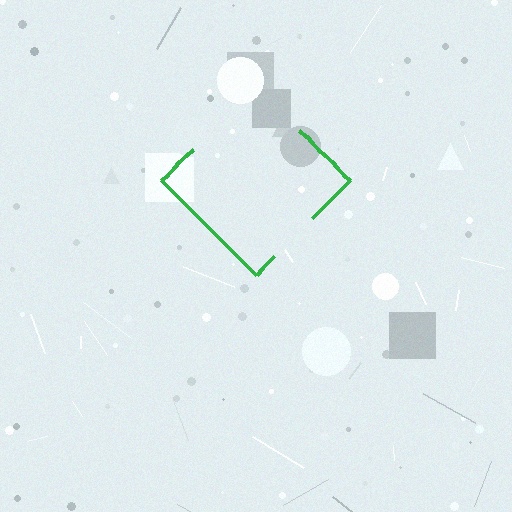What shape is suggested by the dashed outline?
The dashed outline suggests a diamond.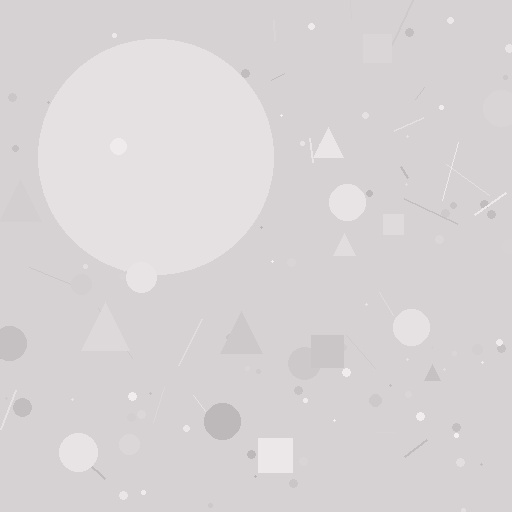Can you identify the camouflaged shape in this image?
The camouflaged shape is a circle.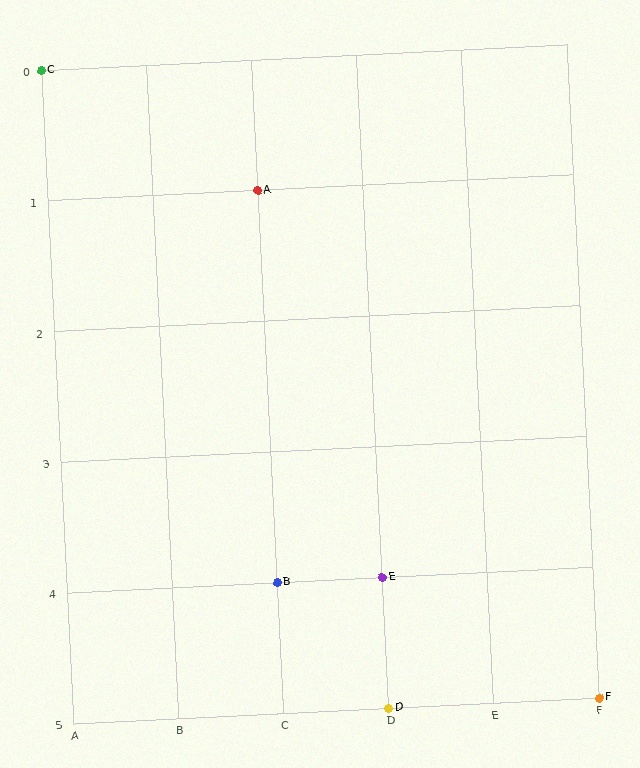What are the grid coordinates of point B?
Point B is at grid coordinates (C, 4).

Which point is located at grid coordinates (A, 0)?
Point C is at (A, 0).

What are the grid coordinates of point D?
Point D is at grid coordinates (D, 5).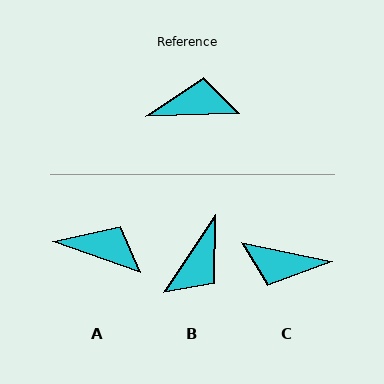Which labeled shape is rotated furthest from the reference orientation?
C, about 166 degrees away.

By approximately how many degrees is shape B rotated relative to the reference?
Approximately 125 degrees clockwise.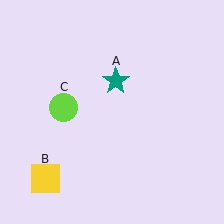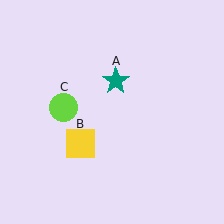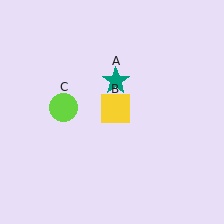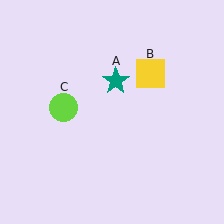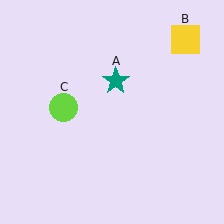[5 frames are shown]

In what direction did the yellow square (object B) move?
The yellow square (object B) moved up and to the right.